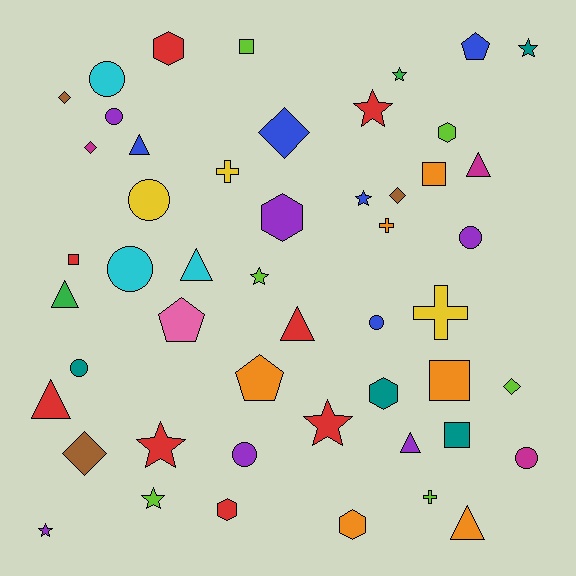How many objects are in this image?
There are 50 objects.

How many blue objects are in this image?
There are 5 blue objects.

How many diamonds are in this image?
There are 6 diamonds.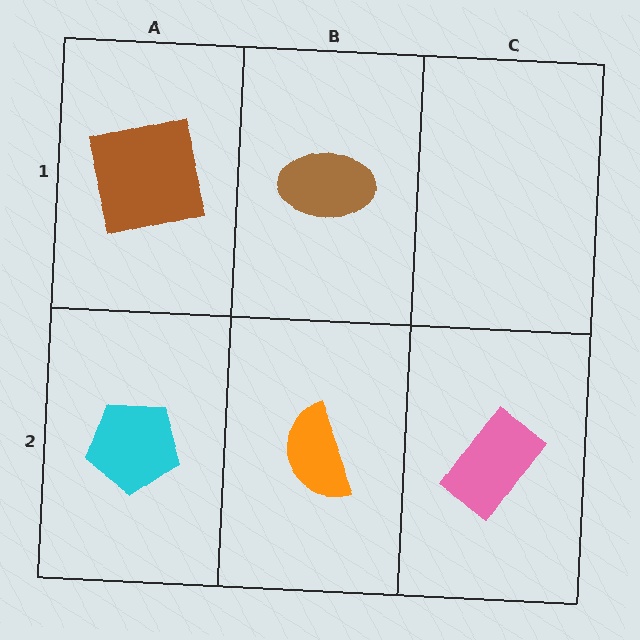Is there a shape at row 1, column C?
No, that cell is empty.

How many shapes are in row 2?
3 shapes.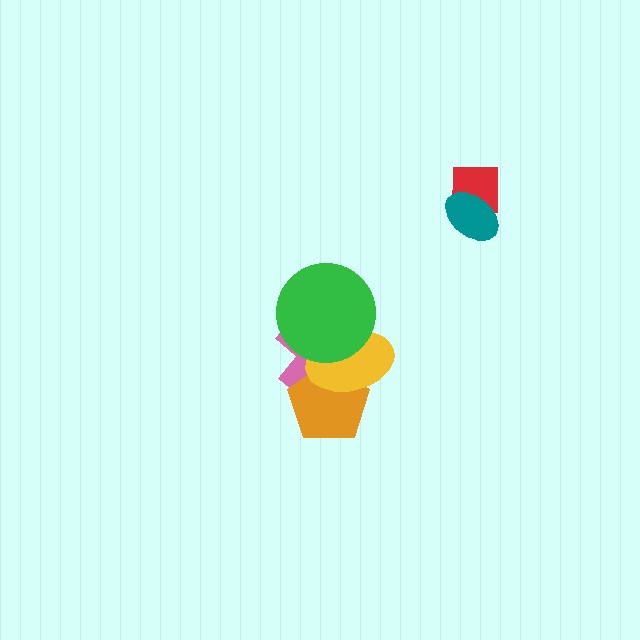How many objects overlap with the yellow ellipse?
3 objects overlap with the yellow ellipse.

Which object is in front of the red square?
The teal ellipse is in front of the red square.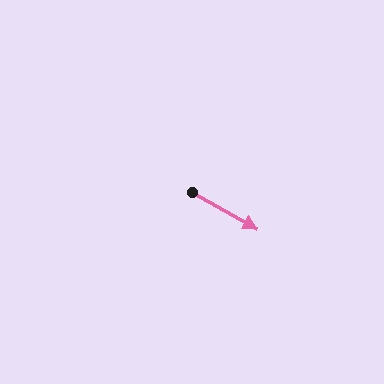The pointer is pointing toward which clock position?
Roughly 4 o'clock.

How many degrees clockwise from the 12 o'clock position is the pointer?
Approximately 120 degrees.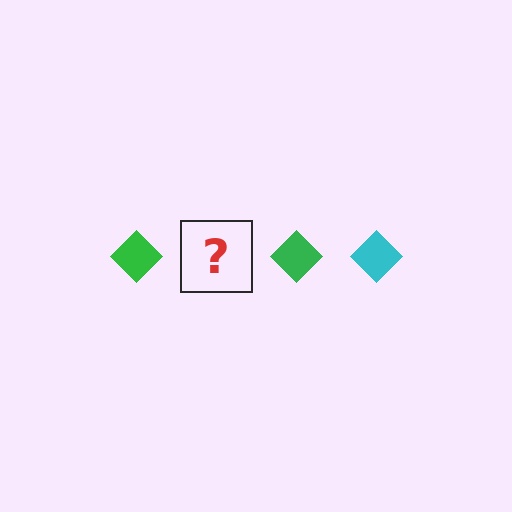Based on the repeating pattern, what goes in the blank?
The blank should be a cyan diamond.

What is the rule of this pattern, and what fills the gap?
The rule is that the pattern cycles through green, cyan diamonds. The gap should be filled with a cyan diamond.